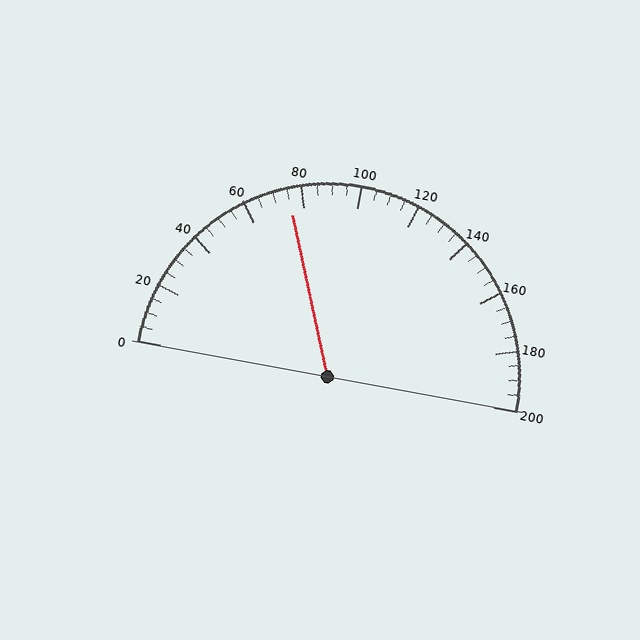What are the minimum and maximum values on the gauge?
The gauge ranges from 0 to 200.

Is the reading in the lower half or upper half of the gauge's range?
The reading is in the lower half of the range (0 to 200).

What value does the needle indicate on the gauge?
The needle indicates approximately 75.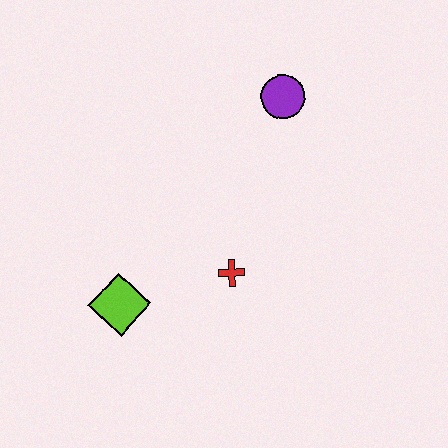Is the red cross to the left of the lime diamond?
No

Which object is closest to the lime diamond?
The red cross is closest to the lime diamond.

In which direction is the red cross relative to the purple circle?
The red cross is below the purple circle.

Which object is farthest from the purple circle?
The lime diamond is farthest from the purple circle.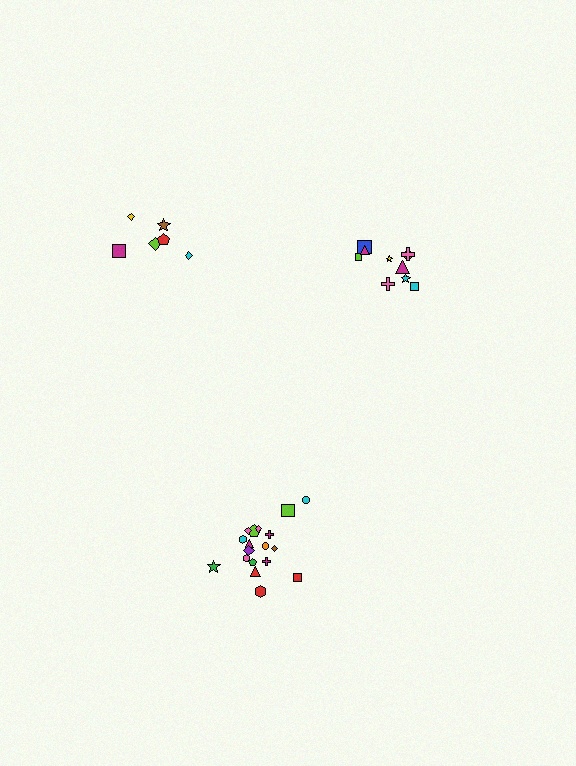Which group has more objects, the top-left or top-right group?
The top-right group.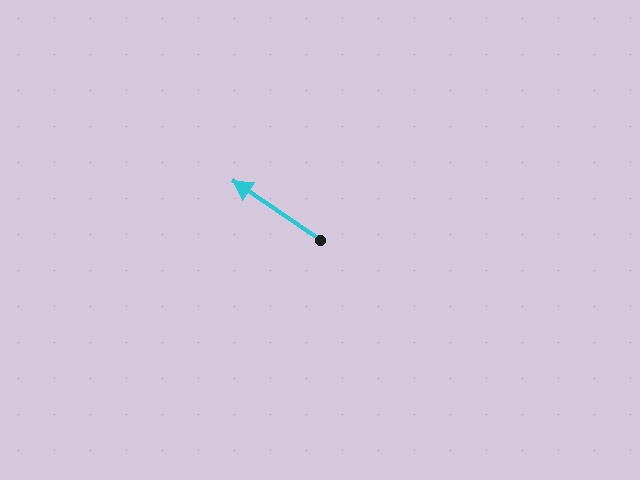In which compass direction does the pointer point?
Northwest.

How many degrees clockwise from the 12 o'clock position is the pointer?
Approximately 304 degrees.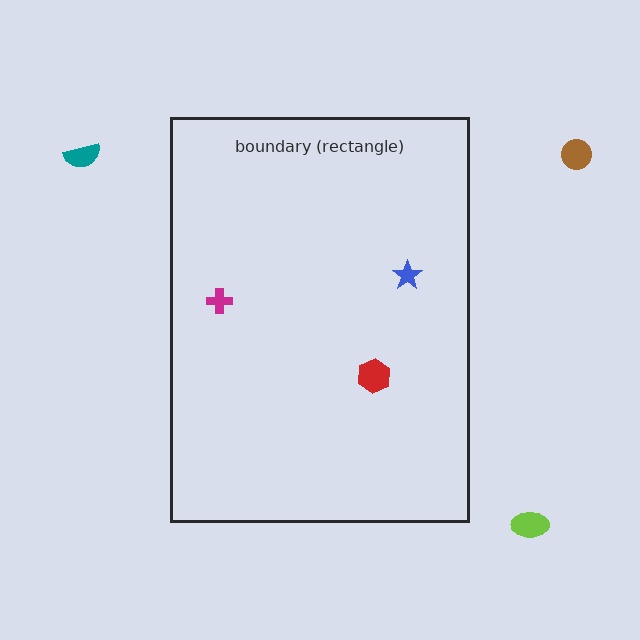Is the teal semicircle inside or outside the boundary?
Outside.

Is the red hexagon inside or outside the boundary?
Inside.